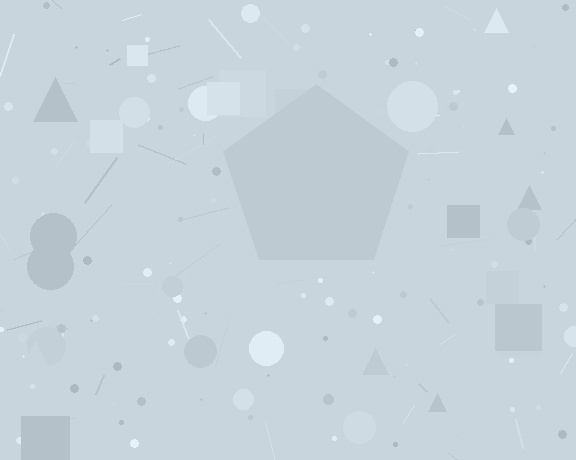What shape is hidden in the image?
A pentagon is hidden in the image.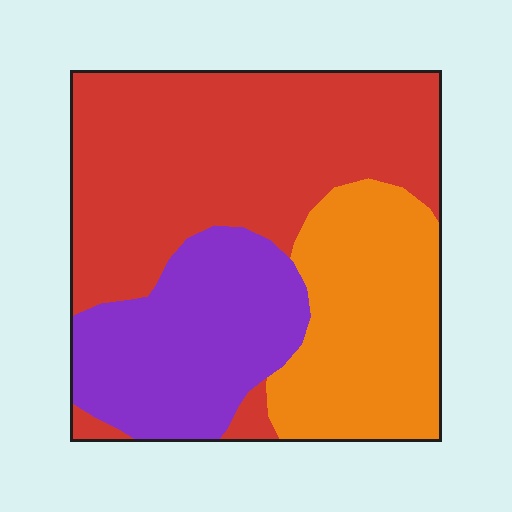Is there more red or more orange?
Red.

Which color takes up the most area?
Red, at roughly 45%.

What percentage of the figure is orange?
Orange covers 27% of the figure.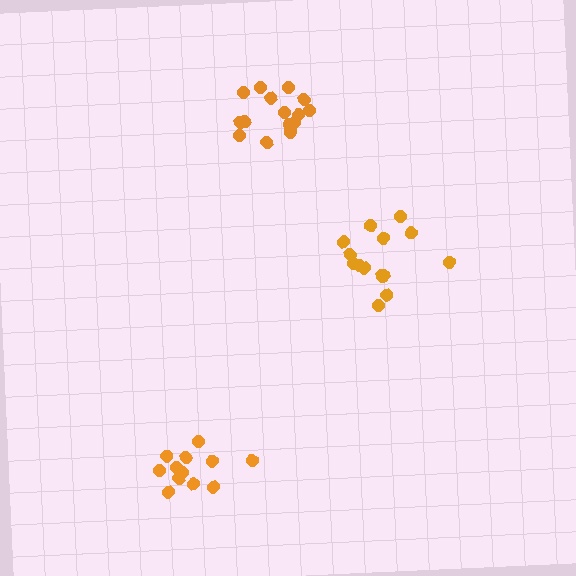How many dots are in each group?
Group 1: 12 dots, Group 2: 15 dots, Group 3: 16 dots (43 total).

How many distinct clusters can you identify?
There are 3 distinct clusters.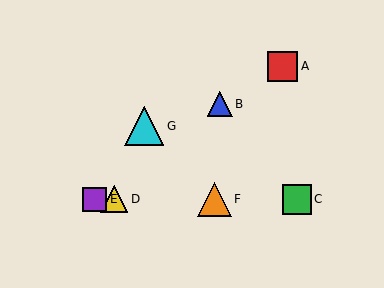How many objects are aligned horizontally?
4 objects (C, D, E, F) are aligned horizontally.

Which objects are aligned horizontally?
Objects C, D, E, F are aligned horizontally.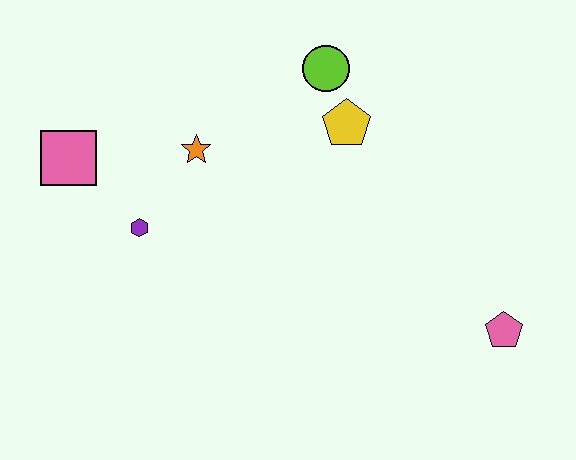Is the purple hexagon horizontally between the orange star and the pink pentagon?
No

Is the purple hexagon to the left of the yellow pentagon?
Yes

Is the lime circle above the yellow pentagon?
Yes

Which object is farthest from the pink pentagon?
The pink square is farthest from the pink pentagon.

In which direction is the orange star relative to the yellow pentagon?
The orange star is to the left of the yellow pentagon.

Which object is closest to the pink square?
The purple hexagon is closest to the pink square.